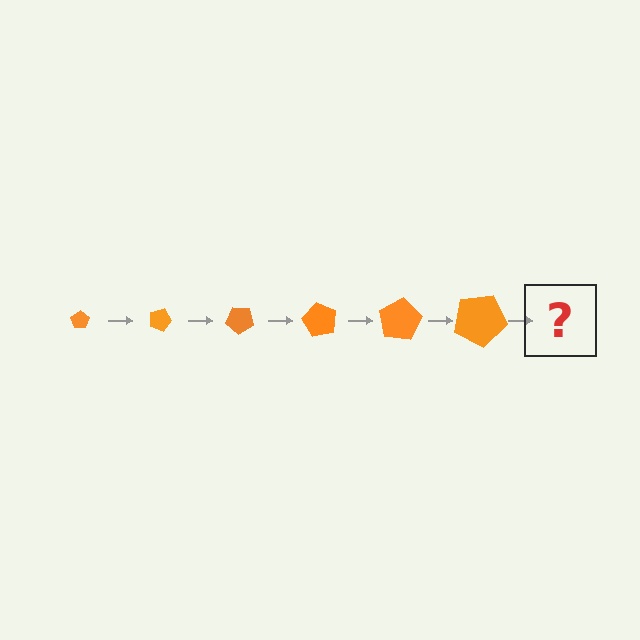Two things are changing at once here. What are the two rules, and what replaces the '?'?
The two rules are that the pentagon grows larger each step and it rotates 20 degrees each step. The '?' should be a pentagon, larger than the previous one and rotated 120 degrees from the start.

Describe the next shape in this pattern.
It should be a pentagon, larger than the previous one and rotated 120 degrees from the start.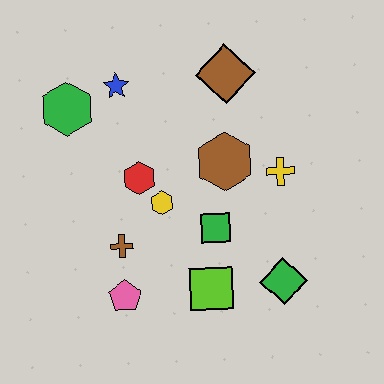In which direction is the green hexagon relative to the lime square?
The green hexagon is above the lime square.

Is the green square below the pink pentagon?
No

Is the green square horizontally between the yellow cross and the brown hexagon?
No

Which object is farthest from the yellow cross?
The green hexagon is farthest from the yellow cross.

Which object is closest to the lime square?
The green square is closest to the lime square.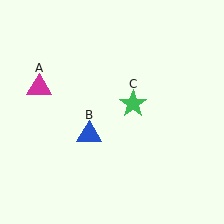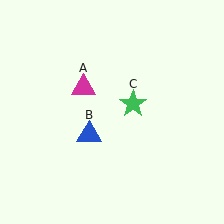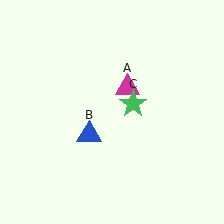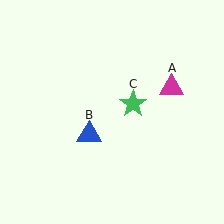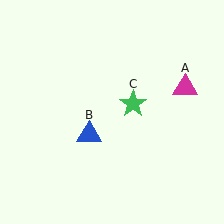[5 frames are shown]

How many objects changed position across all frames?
1 object changed position: magenta triangle (object A).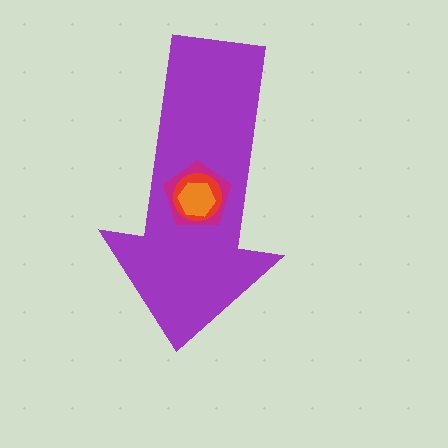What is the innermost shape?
The orange hexagon.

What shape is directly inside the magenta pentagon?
The red circle.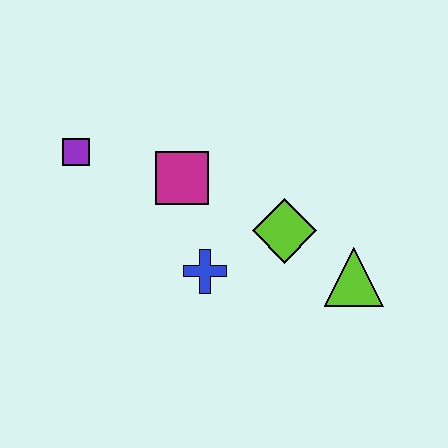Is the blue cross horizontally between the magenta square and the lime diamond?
Yes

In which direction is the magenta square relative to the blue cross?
The magenta square is above the blue cross.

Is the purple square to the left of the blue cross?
Yes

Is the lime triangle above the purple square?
No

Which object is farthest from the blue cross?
The purple square is farthest from the blue cross.